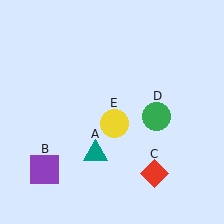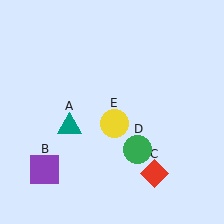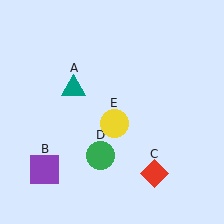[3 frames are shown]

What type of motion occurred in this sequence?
The teal triangle (object A), green circle (object D) rotated clockwise around the center of the scene.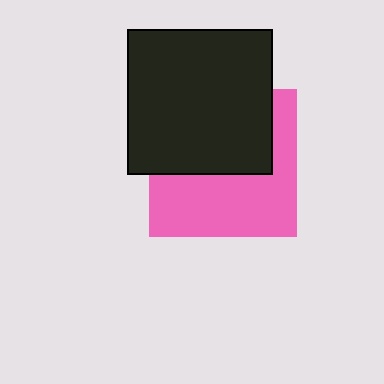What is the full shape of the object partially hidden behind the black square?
The partially hidden object is a pink square.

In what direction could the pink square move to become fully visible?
The pink square could move down. That would shift it out from behind the black square entirely.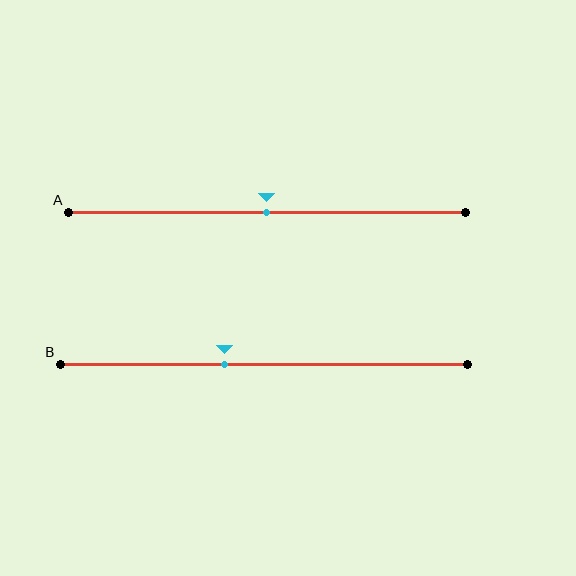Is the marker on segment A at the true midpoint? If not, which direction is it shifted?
Yes, the marker on segment A is at the true midpoint.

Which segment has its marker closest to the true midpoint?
Segment A has its marker closest to the true midpoint.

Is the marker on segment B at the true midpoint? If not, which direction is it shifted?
No, the marker on segment B is shifted to the left by about 10% of the segment length.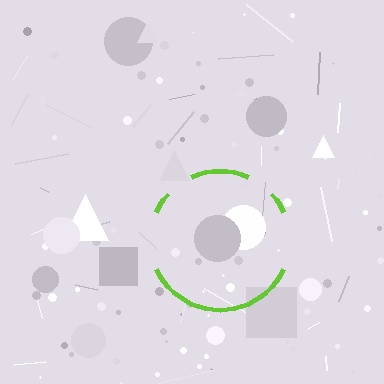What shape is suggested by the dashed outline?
The dashed outline suggests a circle.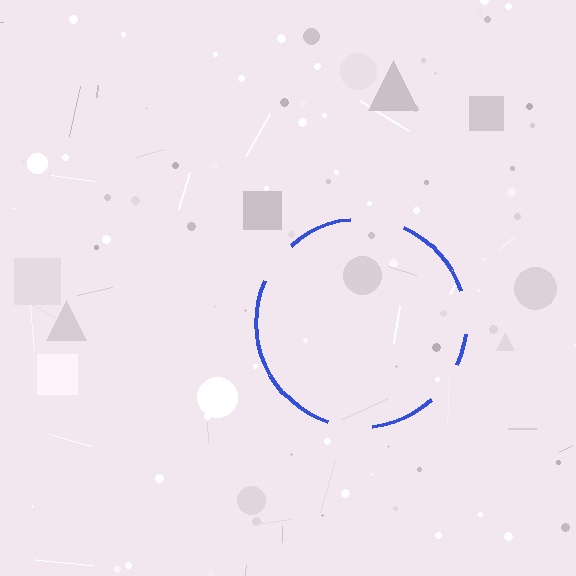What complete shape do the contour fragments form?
The contour fragments form a circle.